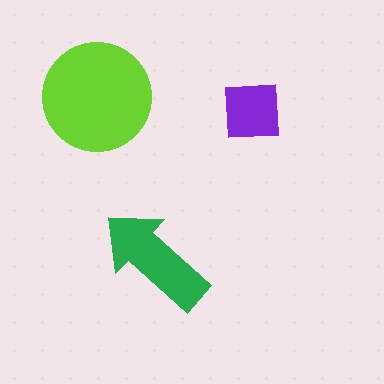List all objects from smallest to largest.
The purple square, the green arrow, the lime circle.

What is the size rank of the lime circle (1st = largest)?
1st.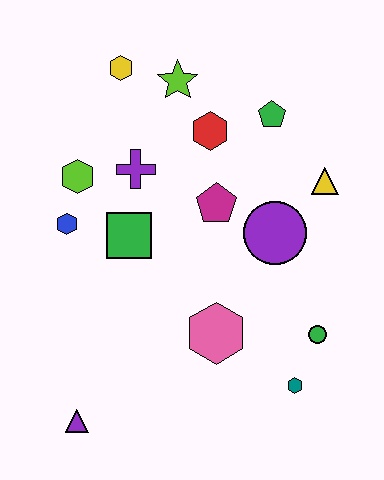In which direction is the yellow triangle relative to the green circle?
The yellow triangle is above the green circle.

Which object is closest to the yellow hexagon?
The lime star is closest to the yellow hexagon.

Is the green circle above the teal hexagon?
Yes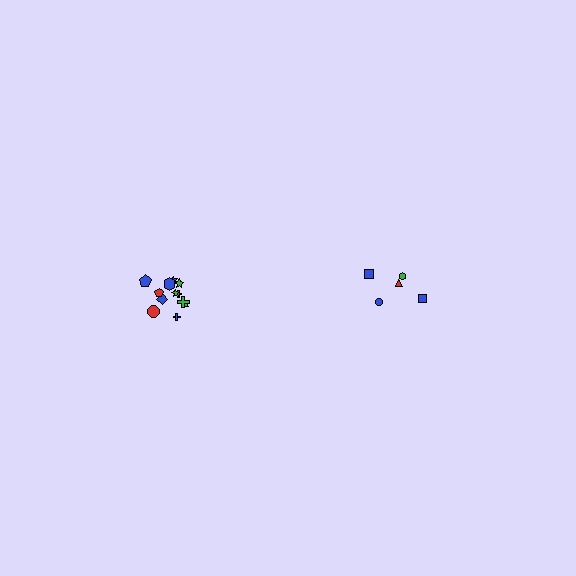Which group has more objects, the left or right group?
The left group.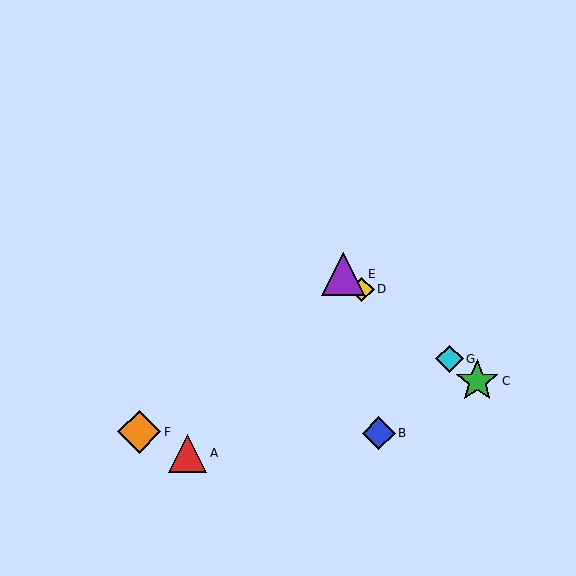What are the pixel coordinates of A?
Object A is at (188, 453).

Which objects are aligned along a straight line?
Objects C, D, E, G are aligned along a straight line.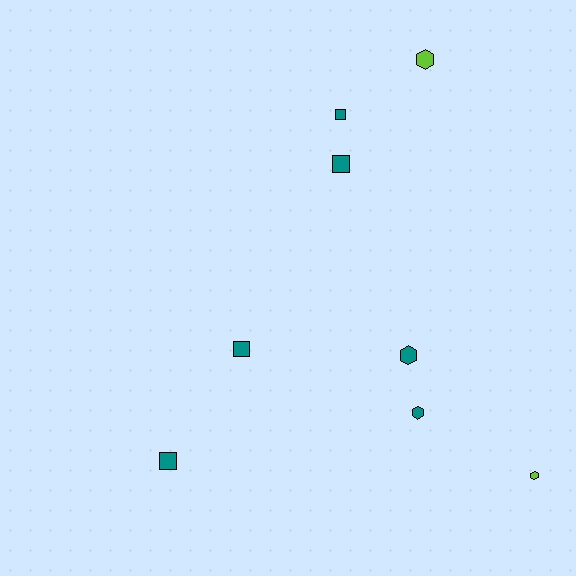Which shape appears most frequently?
Hexagon, with 4 objects.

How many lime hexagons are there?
There are 2 lime hexagons.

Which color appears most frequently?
Teal, with 6 objects.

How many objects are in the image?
There are 8 objects.